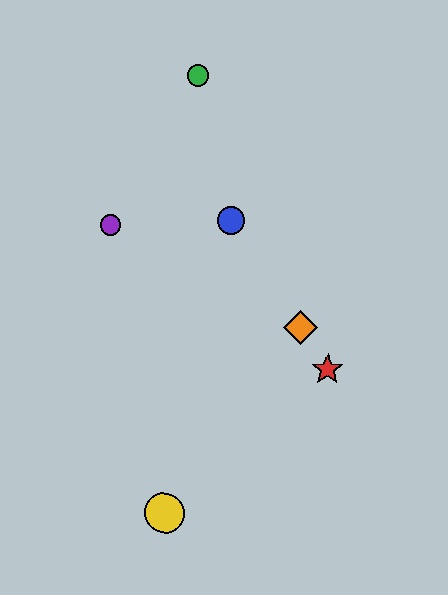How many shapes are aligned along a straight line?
3 shapes (the red star, the blue circle, the orange diamond) are aligned along a straight line.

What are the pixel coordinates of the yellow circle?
The yellow circle is at (165, 513).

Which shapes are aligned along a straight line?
The red star, the blue circle, the orange diamond are aligned along a straight line.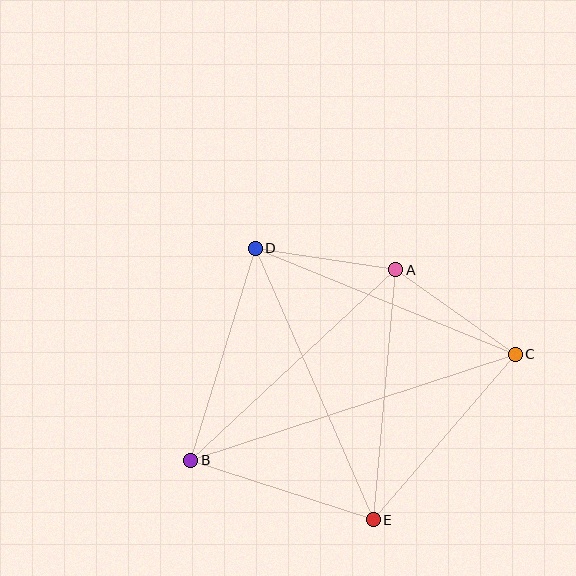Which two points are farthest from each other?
Points B and C are farthest from each other.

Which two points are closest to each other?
Points A and D are closest to each other.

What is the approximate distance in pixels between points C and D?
The distance between C and D is approximately 281 pixels.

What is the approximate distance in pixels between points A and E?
The distance between A and E is approximately 251 pixels.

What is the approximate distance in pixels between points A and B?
The distance between A and B is approximately 280 pixels.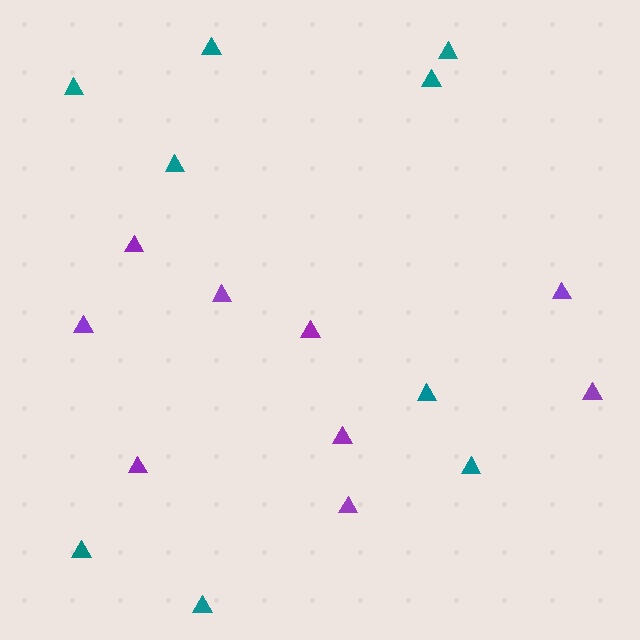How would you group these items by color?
There are 2 groups: one group of teal triangles (9) and one group of purple triangles (9).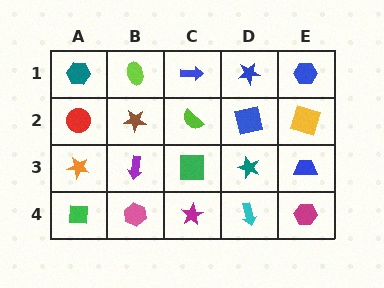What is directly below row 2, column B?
A purple arrow.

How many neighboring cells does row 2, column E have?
3.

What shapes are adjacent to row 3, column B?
A brown star (row 2, column B), a pink hexagon (row 4, column B), an orange star (row 3, column A), a green square (row 3, column C).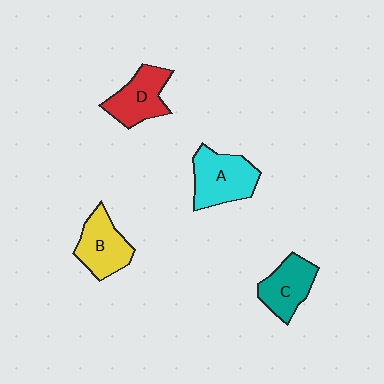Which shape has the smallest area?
Shape C (teal).